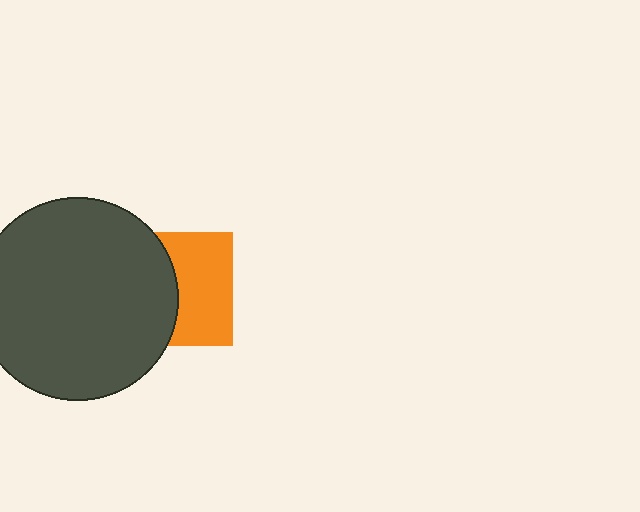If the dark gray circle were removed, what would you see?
You would see the complete orange square.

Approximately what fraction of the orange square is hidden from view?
Roughly 47% of the orange square is hidden behind the dark gray circle.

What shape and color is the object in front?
The object in front is a dark gray circle.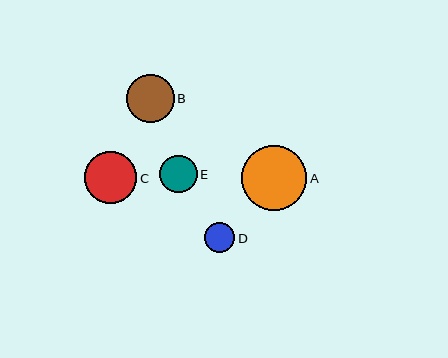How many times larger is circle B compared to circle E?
Circle B is approximately 1.3 times the size of circle E.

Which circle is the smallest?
Circle D is the smallest with a size of approximately 30 pixels.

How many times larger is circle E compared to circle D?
Circle E is approximately 1.2 times the size of circle D.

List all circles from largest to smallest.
From largest to smallest: A, C, B, E, D.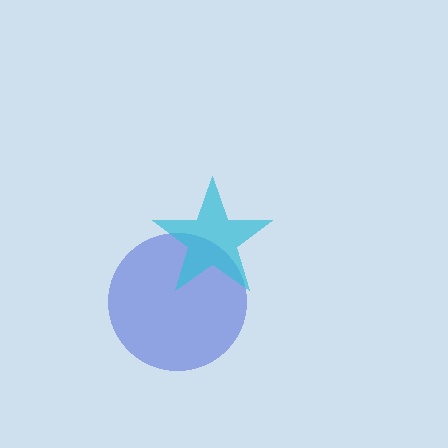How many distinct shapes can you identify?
There are 2 distinct shapes: a blue circle, a cyan star.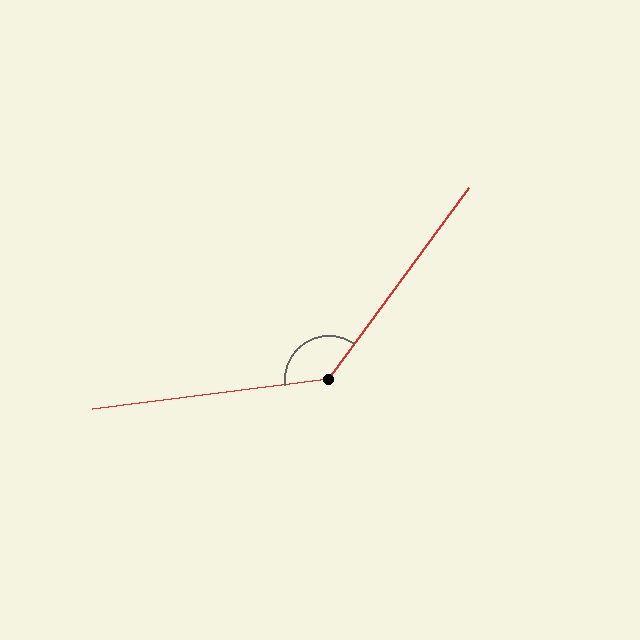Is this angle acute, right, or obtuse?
It is obtuse.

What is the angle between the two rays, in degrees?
Approximately 133 degrees.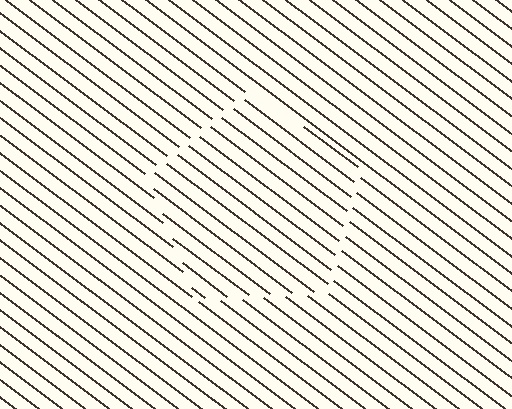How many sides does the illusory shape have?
5 sides — the line-ends trace a pentagon.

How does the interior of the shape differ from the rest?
The interior of the shape contains the same grating, shifted by half a period — the contour is defined by the phase discontinuity where line-ends from the inner and outer gratings abut.